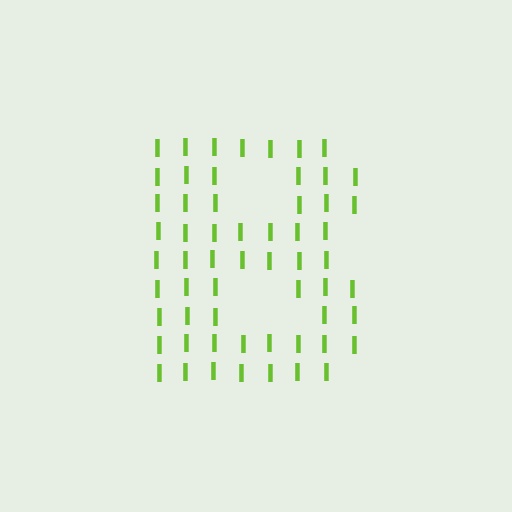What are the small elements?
The small elements are letter I's.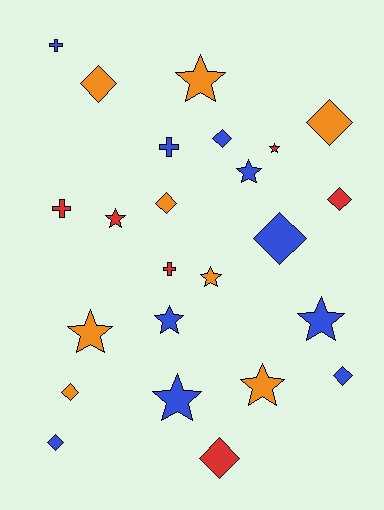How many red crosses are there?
There are 2 red crosses.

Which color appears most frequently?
Blue, with 10 objects.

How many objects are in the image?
There are 24 objects.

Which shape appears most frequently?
Diamond, with 10 objects.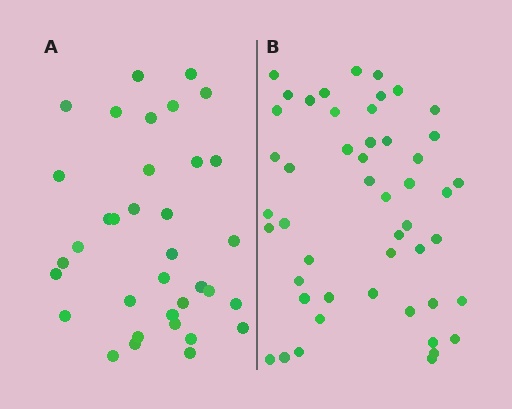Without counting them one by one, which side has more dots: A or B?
Region B (the right region) has more dots.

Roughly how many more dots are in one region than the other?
Region B has approximately 15 more dots than region A.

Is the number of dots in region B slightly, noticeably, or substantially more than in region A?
Region B has noticeably more, but not dramatically so. The ratio is roughly 1.4 to 1.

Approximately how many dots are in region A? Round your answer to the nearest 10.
About 40 dots. (The exact count is 35, which rounds to 40.)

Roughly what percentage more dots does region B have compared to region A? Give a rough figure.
About 40% more.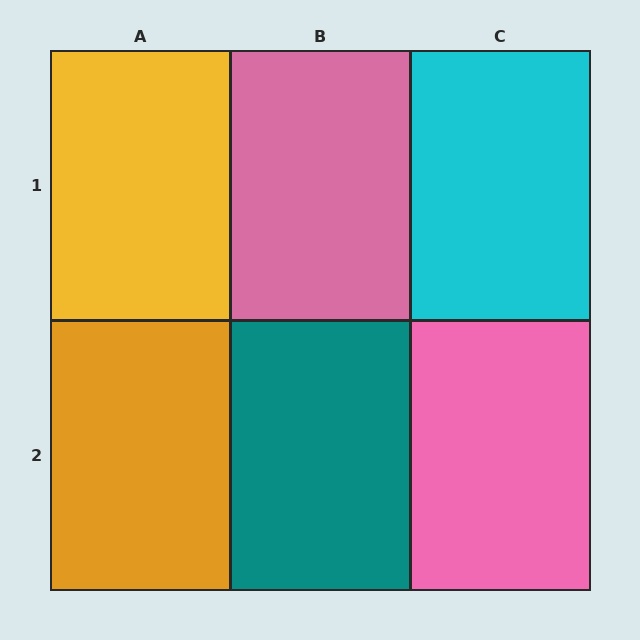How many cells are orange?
1 cell is orange.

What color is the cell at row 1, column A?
Yellow.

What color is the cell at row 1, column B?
Pink.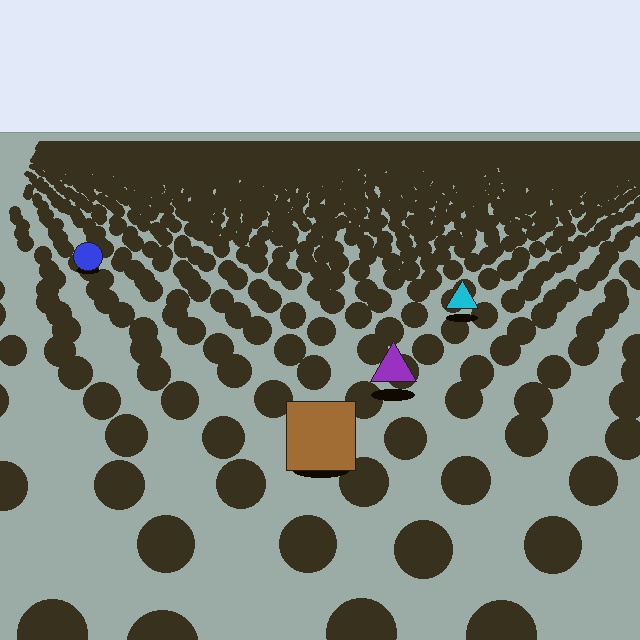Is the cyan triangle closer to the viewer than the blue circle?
Yes. The cyan triangle is closer — you can tell from the texture gradient: the ground texture is coarser near it.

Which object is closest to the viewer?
The brown square is closest. The texture marks near it are larger and more spread out.